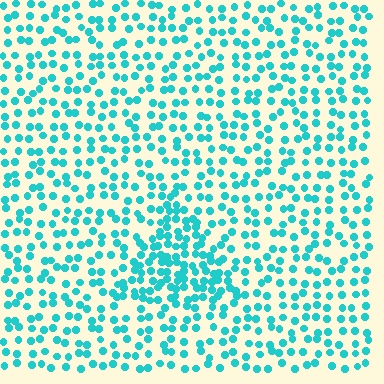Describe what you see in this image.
The image contains small cyan elements arranged at two different densities. A triangle-shaped region is visible where the elements are more densely packed than the surrounding area.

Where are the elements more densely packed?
The elements are more densely packed inside the triangle boundary.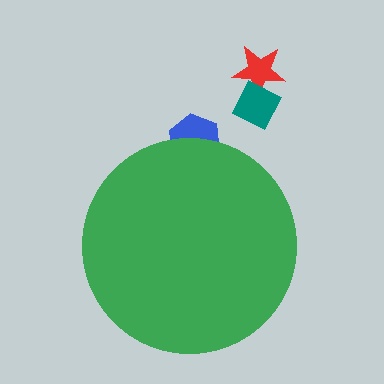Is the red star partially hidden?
No, the red star is fully visible.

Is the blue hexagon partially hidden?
Yes, the blue hexagon is partially hidden behind the green circle.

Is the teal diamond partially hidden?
No, the teal diamond is fully visible.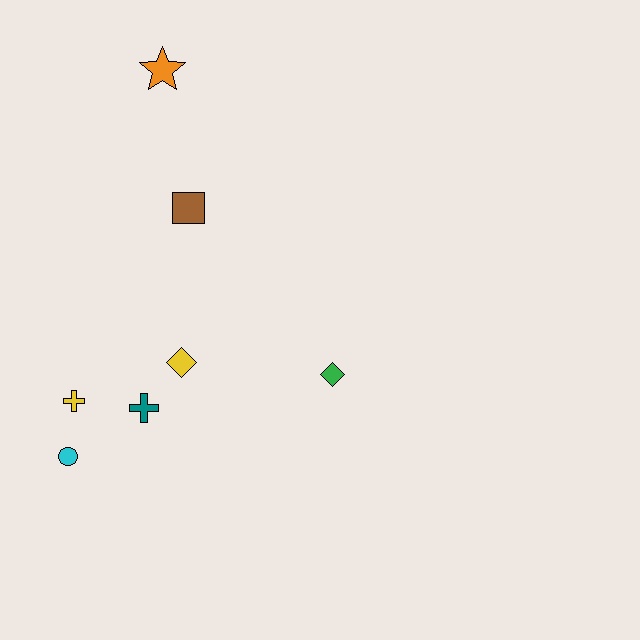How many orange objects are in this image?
There is 1 orange object.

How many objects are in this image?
There are 7 objects.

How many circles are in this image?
There is 1 circle.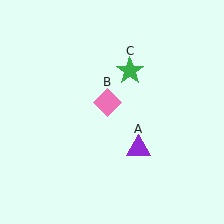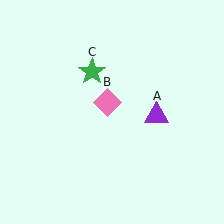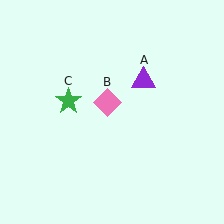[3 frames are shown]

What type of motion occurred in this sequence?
The purple triangle (object A), green star (object C) rotated counterclockwise around the center of the scene.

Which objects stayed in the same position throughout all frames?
Pink diamond (object B) remained stationary.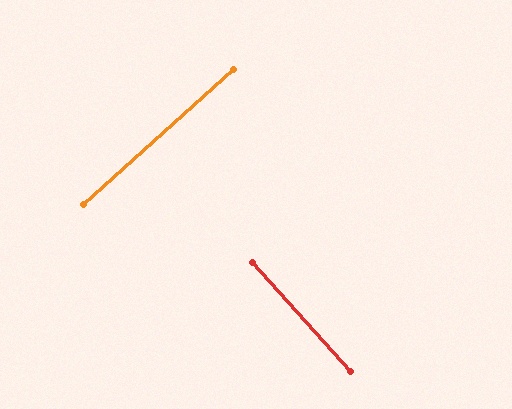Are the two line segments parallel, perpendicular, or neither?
Perpendicular — they meet at approximately 90°.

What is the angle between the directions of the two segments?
Approximately 90 degrees.